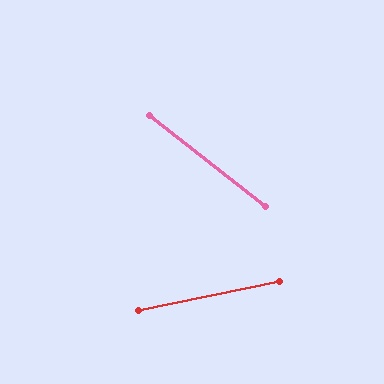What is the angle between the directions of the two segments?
Approximately 50 degrees.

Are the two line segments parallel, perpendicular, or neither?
Neither parallel nor perpendicular — they differ by about 50°.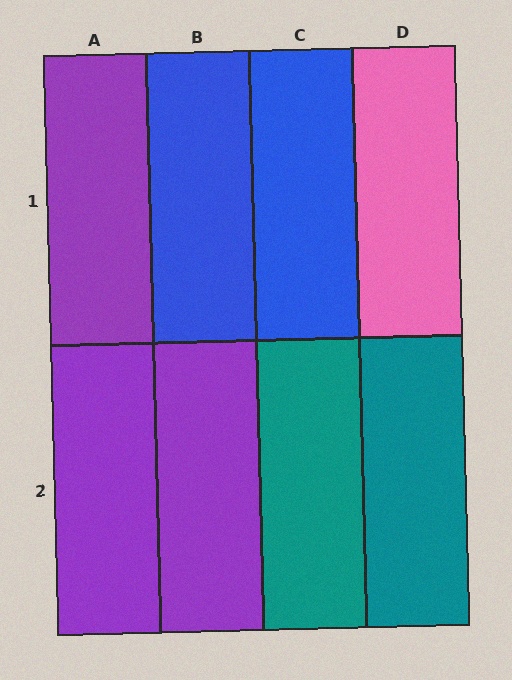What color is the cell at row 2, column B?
Purple.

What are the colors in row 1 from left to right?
Purple, blue, blue, pink.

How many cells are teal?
2 cells are teal.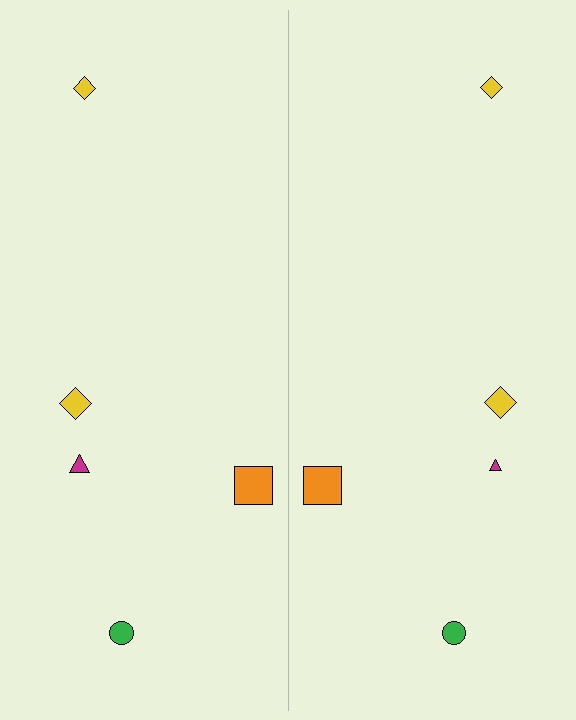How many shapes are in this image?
There are 10 shapes in this image.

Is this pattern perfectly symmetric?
No, the pattern is not perfectly symmetric. The magenta triangle on the right side has a different size than its mirror counterpart.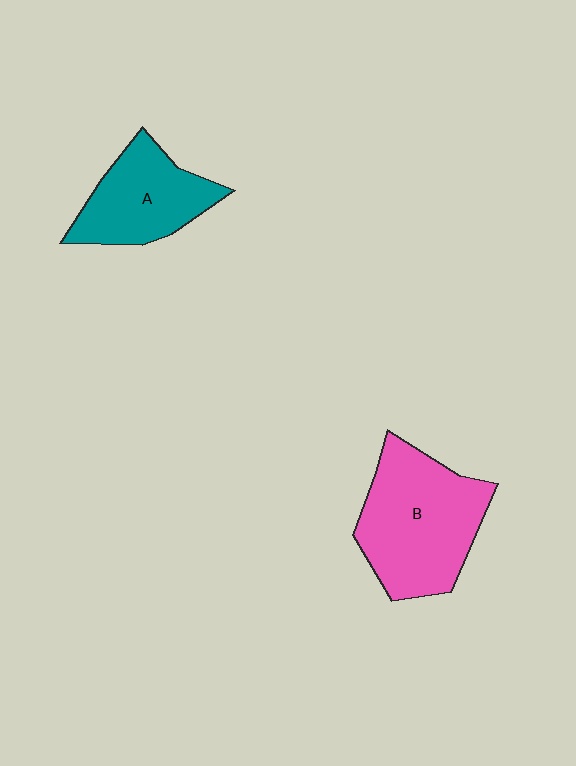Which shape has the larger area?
Shape B (pink).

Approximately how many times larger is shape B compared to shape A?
Approximately 1.5 times.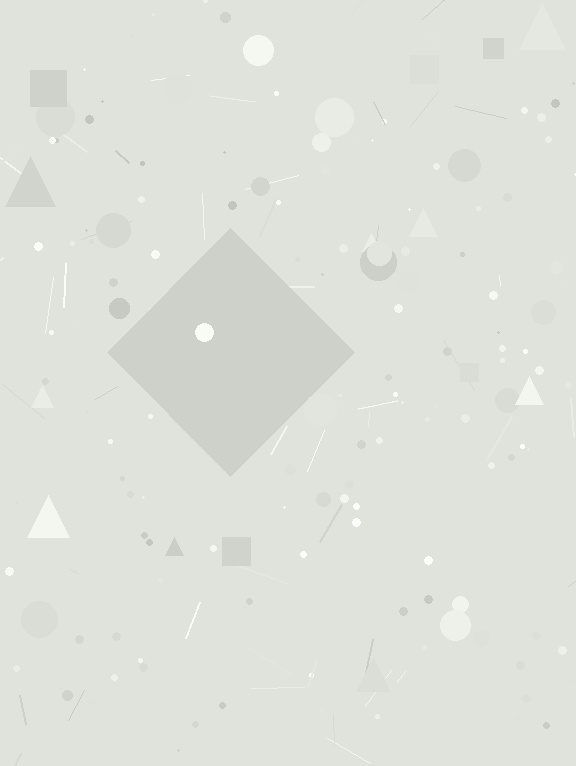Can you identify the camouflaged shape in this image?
The camouflaged shape is a diamond.